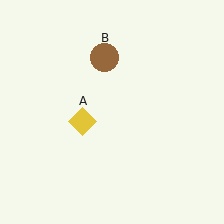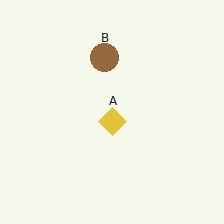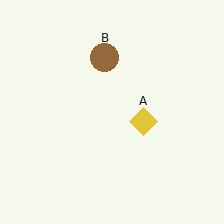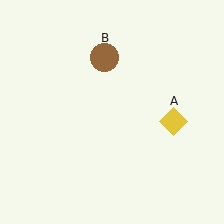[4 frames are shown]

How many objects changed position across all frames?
1 object changed position: yellow diamond (object A).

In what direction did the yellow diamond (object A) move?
The yellow diamond (object A) moved right.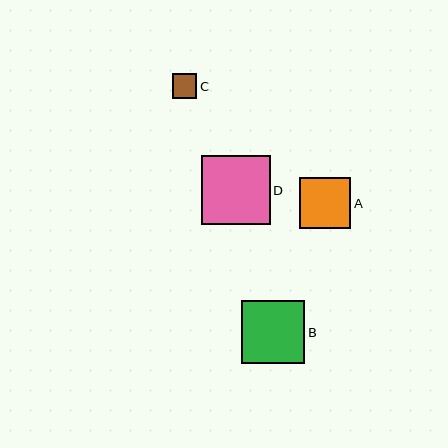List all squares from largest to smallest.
From largest to smallest: D, B, A, C.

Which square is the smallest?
Square C is the smallest with a size of approximately 25 pixels.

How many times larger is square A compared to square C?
Square A is approximately 2.1 times the size of square C.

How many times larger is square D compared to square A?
Square D is approximately 1.3 times the size of square A.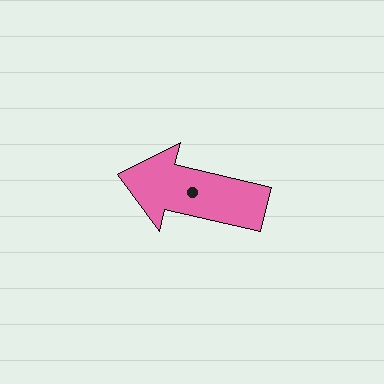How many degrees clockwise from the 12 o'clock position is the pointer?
Approximately 283 degrees.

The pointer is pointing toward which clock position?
Roughly 9 o'clock.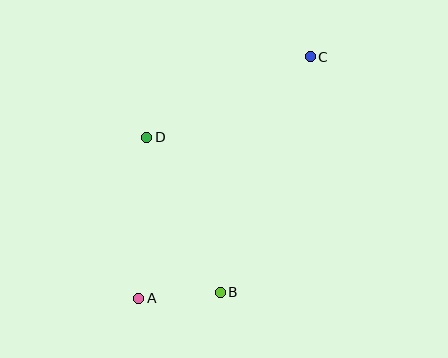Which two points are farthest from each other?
Points A and C are farthest from each other.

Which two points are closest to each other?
Points A and B are closest to each other.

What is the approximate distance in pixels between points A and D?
The distance between A and D is approximately 161 pixels.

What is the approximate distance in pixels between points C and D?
The distance between C and D is approximately 182 pixels.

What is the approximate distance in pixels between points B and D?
The distance between B and D is approximately 172 pixels.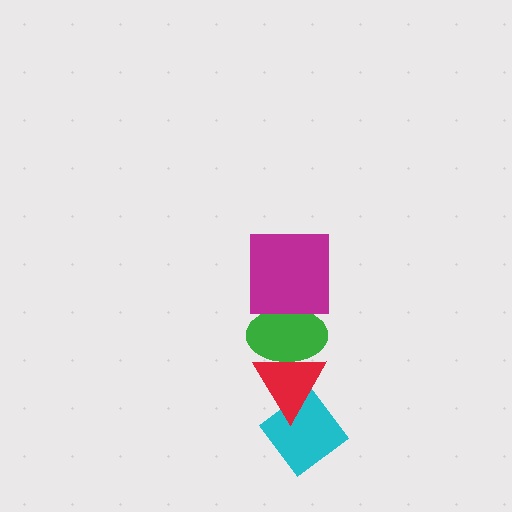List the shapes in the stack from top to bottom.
From top to bottom: the magenta square, the green ellipse, the red triangle, the cyan diamond.